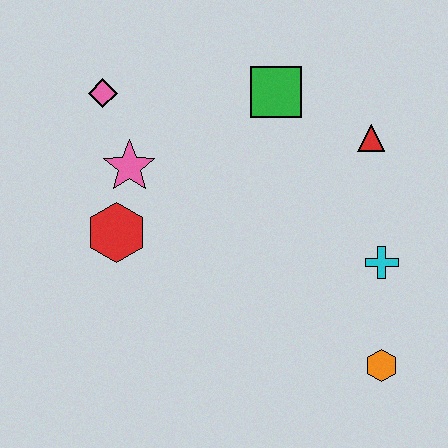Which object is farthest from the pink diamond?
The orange hexagon is farthest from the pink diamond.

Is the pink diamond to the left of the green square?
Yes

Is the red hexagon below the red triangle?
Yes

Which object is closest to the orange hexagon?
The cyan cross is closest to the orange hexagon.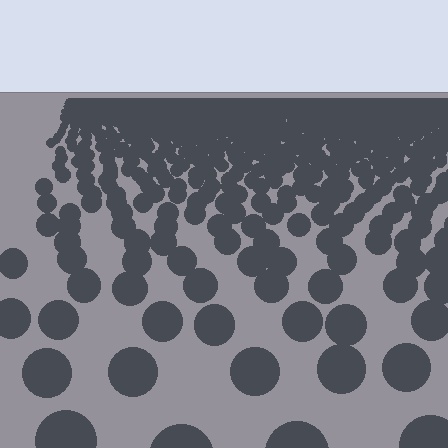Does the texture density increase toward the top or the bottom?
Density increases toward the top.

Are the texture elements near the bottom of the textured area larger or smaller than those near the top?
Larger. Near the bottom, elements are closer to the viewer and appear at a bigger on-screen size.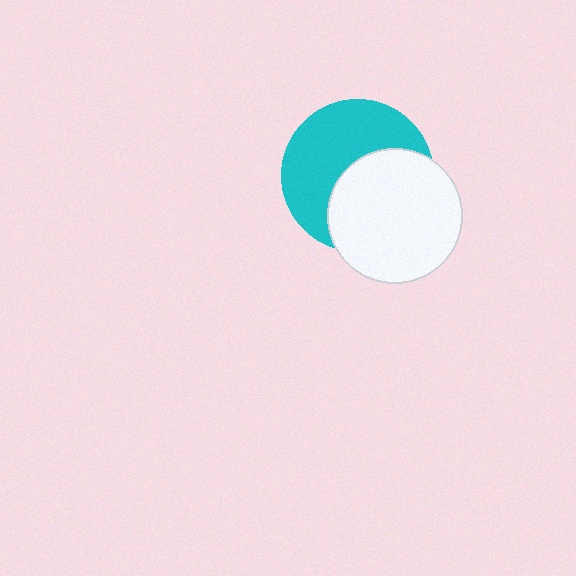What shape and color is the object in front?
The object in front is a white circle.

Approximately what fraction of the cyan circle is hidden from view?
Roughly 47% of the cyan circle is hidden behind the white circle.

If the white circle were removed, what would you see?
You would see the complete cyan circle.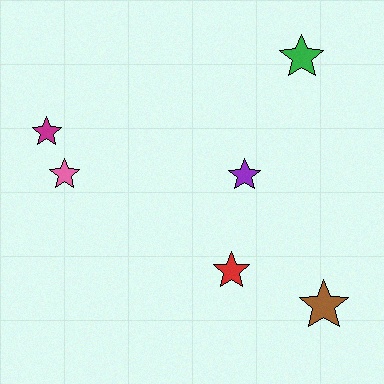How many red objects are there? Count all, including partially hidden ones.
There is 1 red object.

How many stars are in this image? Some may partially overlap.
There are 6 stars.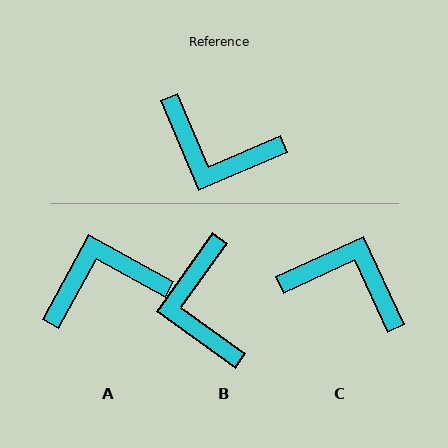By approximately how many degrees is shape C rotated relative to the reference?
Approximately 178 degrees clockwise.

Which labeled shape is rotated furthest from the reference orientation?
C, about 178 degrees away.